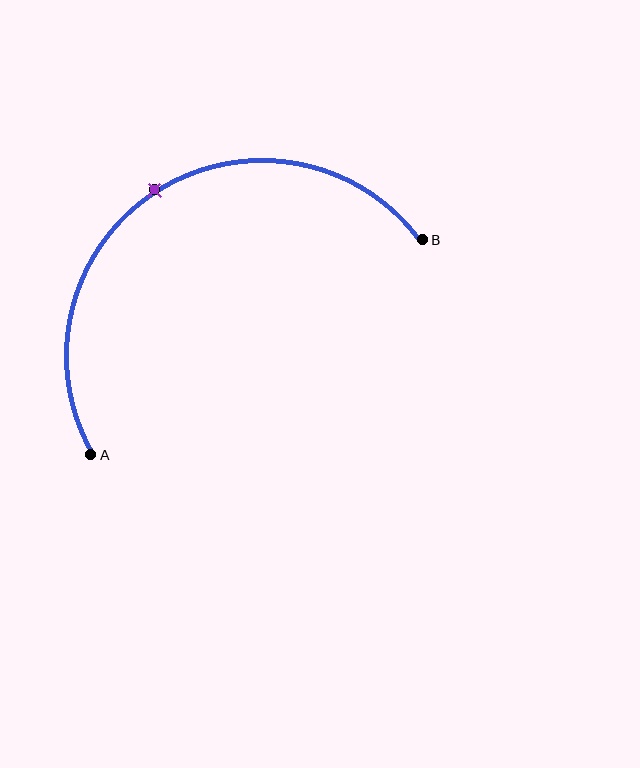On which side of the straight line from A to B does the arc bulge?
The arc bulges above the straight line connecting A and B.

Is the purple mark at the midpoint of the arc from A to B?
Yes. The purple mark lies on the arc at equal arc-length from both A and B — it is the arc midpoint.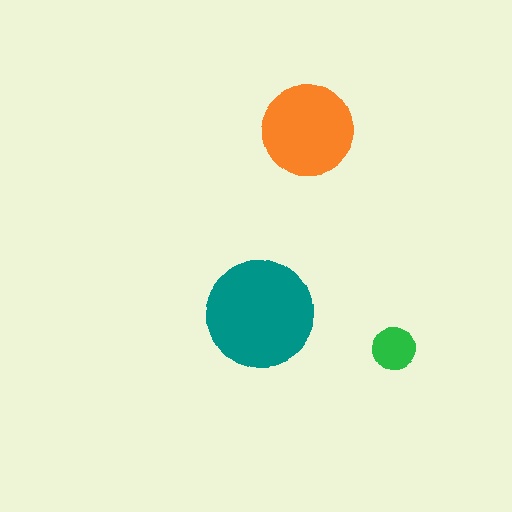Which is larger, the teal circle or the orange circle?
The teal one.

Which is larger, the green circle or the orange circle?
The orange one.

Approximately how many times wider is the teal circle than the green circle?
About 2.5 times wider.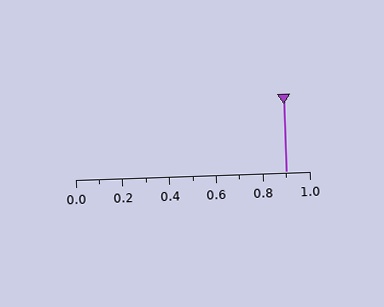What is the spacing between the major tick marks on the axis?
The major ticks are spaced 0.2 apart.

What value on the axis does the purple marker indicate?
The marker indicates approximately 0.9.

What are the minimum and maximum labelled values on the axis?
The axis runs from 0.0 to 1.0.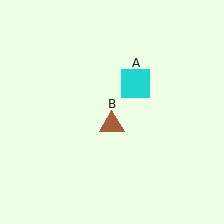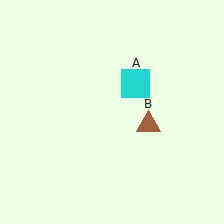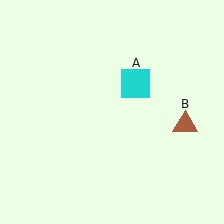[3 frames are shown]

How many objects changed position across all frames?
1 object changed position: brown triangle (object B).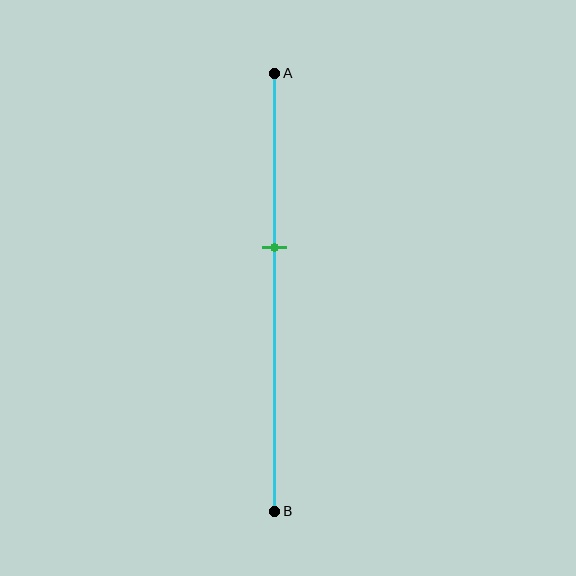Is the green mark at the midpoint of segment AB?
No, the mark is at about 40% from A, not at the 50% midpoint.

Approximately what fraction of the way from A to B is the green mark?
The green mark is approximately 40% of the way from A to B.